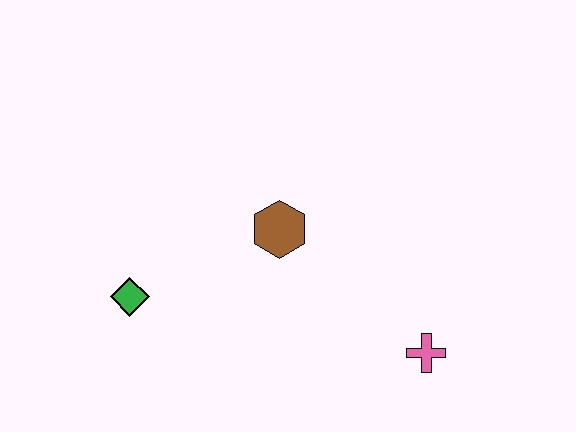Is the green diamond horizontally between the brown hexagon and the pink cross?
No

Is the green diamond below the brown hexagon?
Yes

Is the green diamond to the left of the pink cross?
Yes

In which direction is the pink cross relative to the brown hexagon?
The pink cross is to the right of the brown hexagon.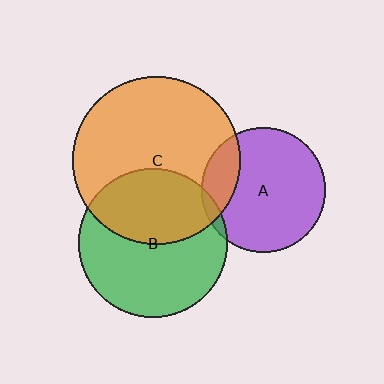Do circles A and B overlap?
Yes.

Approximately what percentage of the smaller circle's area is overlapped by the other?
Approximately 5%.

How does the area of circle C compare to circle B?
Approximately 1.3 times.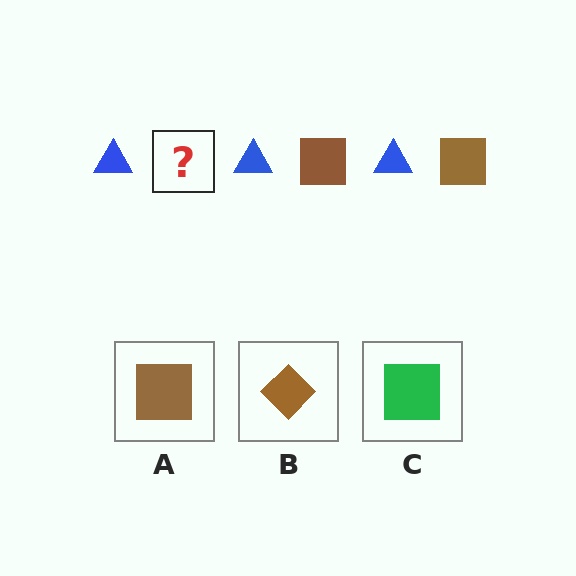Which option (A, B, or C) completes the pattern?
A.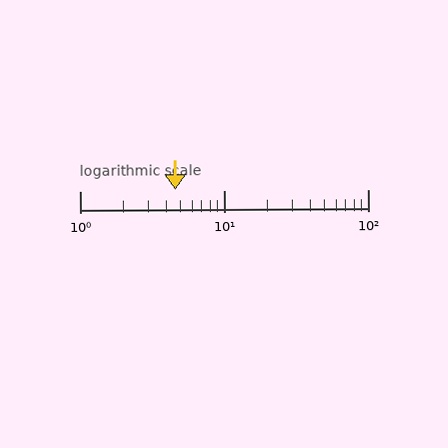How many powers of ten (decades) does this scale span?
The scale spans 2 decades, from 1 to 100.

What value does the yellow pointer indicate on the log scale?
The pointer indicates approximately 4.6.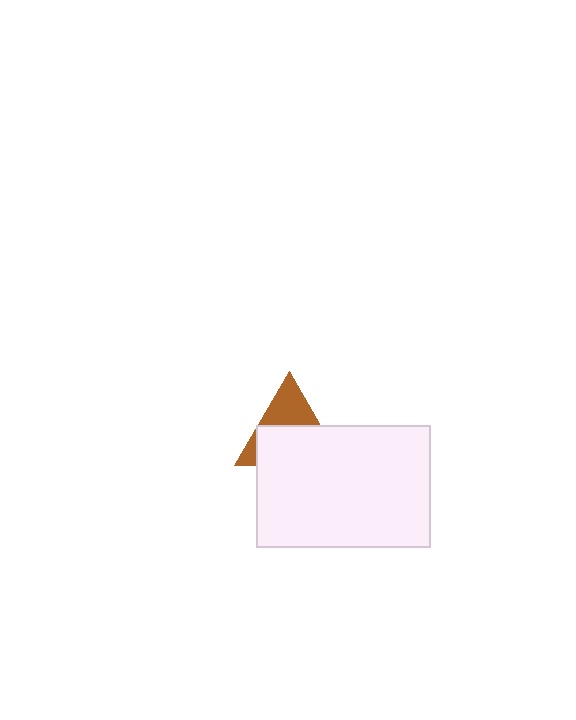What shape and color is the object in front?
The object in front is a white rectangle.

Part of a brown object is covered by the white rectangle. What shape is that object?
It is a triangle.